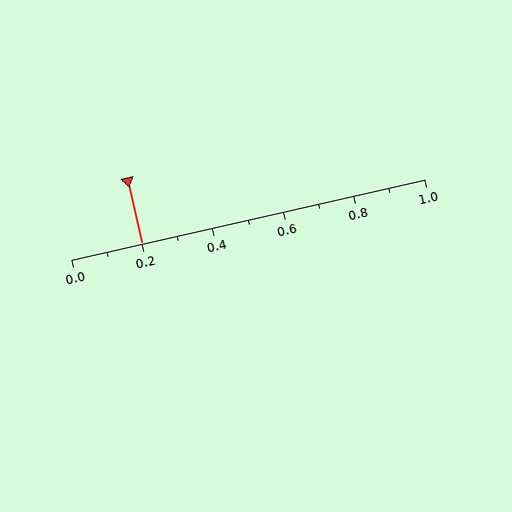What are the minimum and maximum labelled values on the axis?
The axis runs from 0.0 to 1.0.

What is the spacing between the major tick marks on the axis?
The major ticks are spaced 0.2 apart.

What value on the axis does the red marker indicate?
The marker indicates approximately 0.2.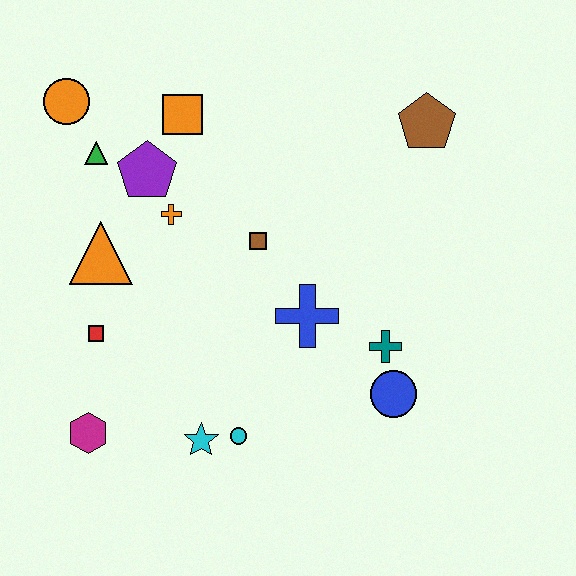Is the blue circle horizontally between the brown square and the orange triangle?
No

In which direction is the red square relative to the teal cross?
The red square is to the left of the teal cross.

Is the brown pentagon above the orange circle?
No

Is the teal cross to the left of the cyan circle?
No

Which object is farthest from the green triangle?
The blue circle is farthest from the green triangle.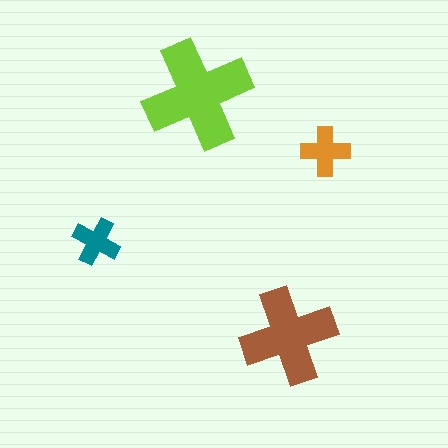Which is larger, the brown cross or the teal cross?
The brown one.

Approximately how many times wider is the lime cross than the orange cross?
About 2 times wider.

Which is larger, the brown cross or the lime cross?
The lime one.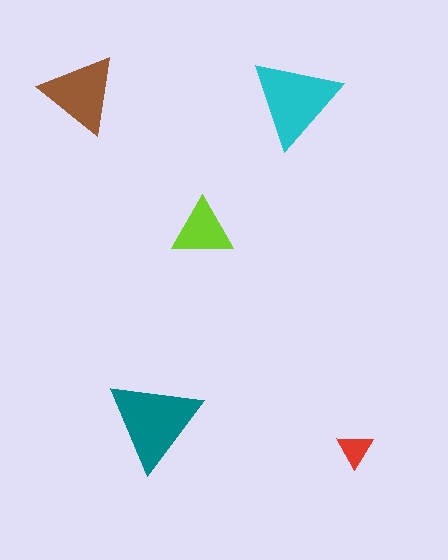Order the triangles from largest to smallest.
the teal one, the cyan one, the brown one, the lime one, the red one.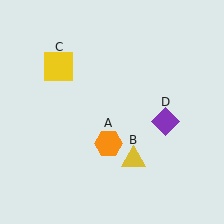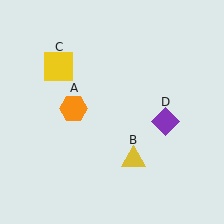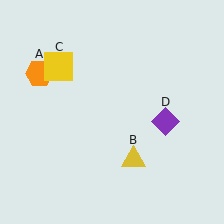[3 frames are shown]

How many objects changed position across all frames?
1 object changed position: orange hexagon (object A).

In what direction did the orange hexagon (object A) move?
The orange hexagon (object A) moved up and to the left.